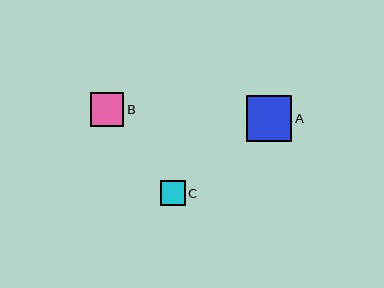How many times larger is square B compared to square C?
Square B is approximately 1.3 times the size of square C.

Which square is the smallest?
Square C is the smallest with a size of approximately 25 pixels.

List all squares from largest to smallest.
From largest to smallest: A, B, C.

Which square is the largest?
Square A is the largest with a size of approximately 46 pixels.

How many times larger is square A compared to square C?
Square A is approximately 1.8 times the size of square C.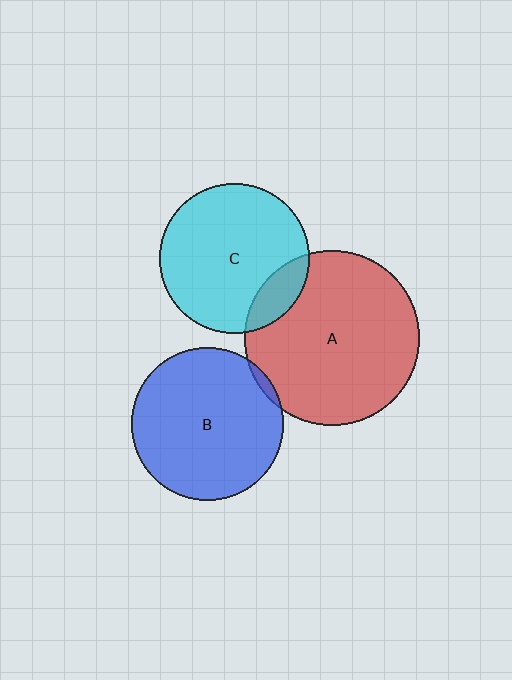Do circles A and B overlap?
Yes.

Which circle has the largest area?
Circle A (red).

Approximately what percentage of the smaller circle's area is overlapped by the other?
Approximately 5%.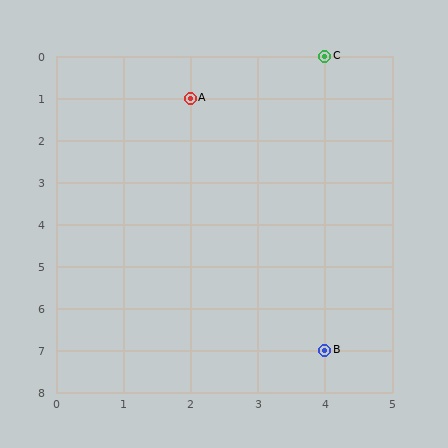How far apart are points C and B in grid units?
Points C and B are 7 rows apart.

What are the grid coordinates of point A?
Point A is at grid coordinates (2, 1).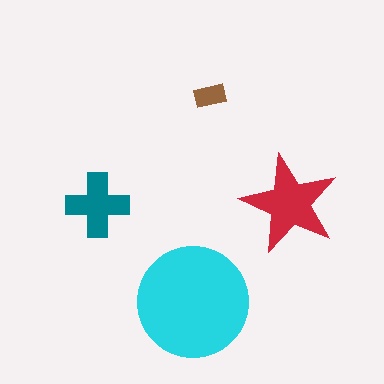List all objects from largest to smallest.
The cyan circle, the red star, the teal cross, the brown rectangle.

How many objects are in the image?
There are 4 objects in the image.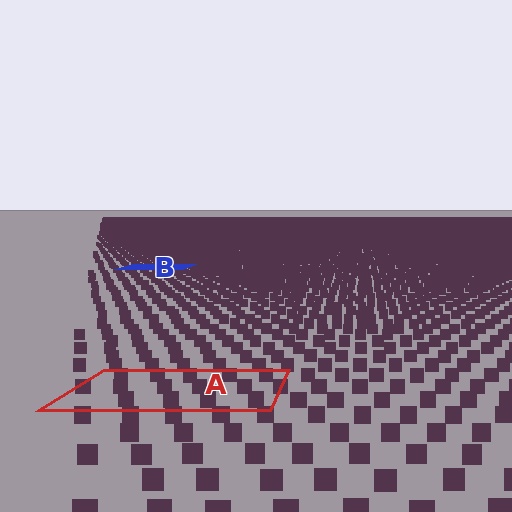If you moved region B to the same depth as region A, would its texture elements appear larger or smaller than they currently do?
They would appear larger. At a closer depth, the same texture elements are projected at a bigger on-screen size.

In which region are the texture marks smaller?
The texture marks are smaller in region B, because it is farther away.